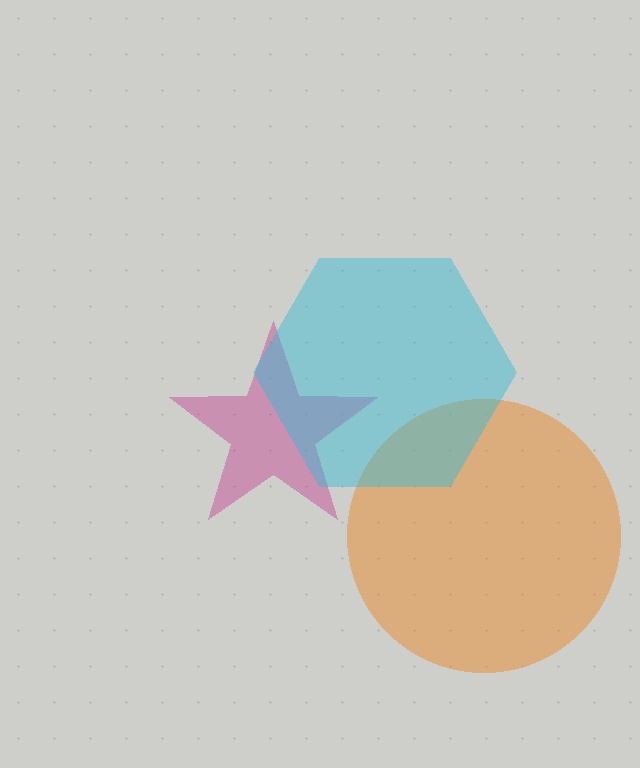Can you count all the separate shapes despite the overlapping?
Yes, there are 3 separate shapes.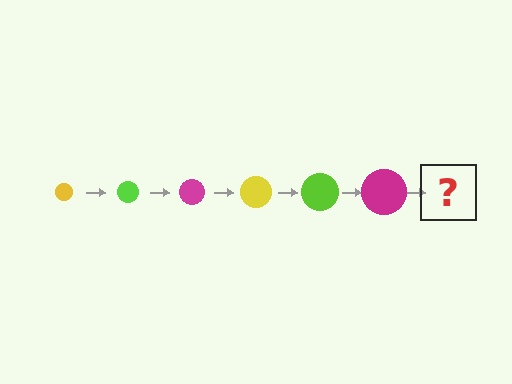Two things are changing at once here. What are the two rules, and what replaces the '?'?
The two rules are that the circle grows larger each step and the color cycles through yellow, lime, and magenta. The '?' should be a yellow circle, larger than the previous one.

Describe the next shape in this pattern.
It should be a yellow circle, larger than the previous one.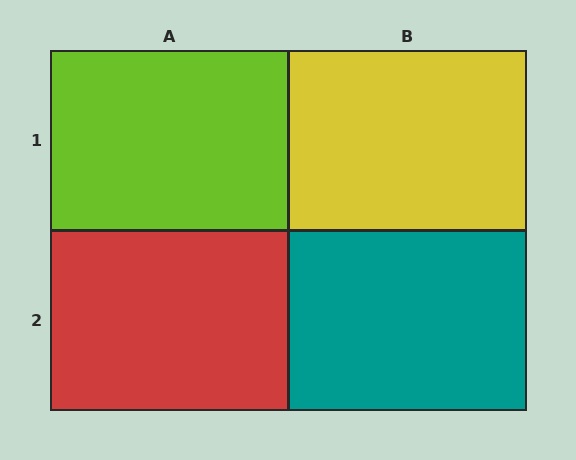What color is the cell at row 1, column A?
Lime.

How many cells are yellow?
1 cell is yellow.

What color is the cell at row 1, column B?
Yellow.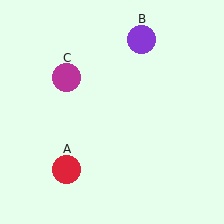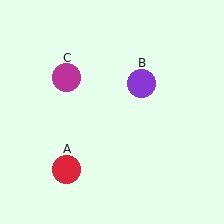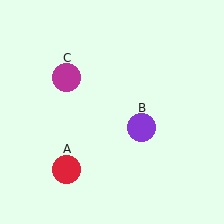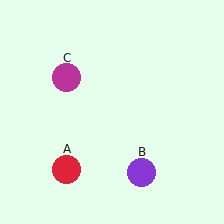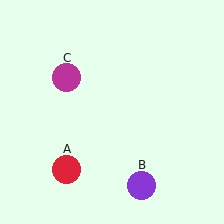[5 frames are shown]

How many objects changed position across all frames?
1 object changed position: purple circle (object B).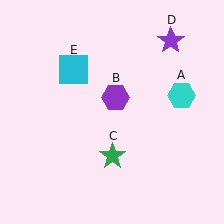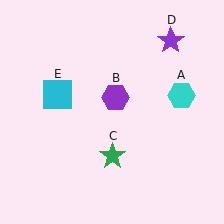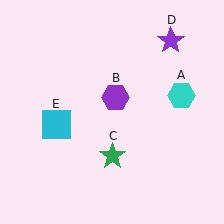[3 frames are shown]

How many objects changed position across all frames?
1 object changed position: cyan square (object E).